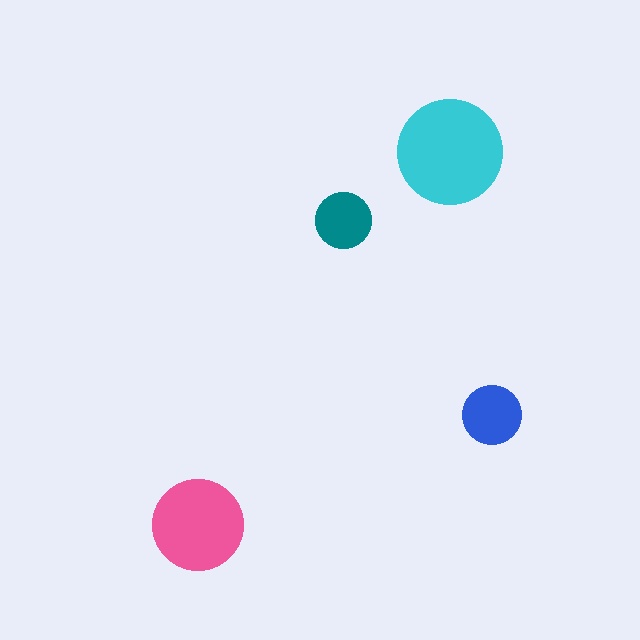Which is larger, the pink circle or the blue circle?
The pink one.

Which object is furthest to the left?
The pink circle is leftmost.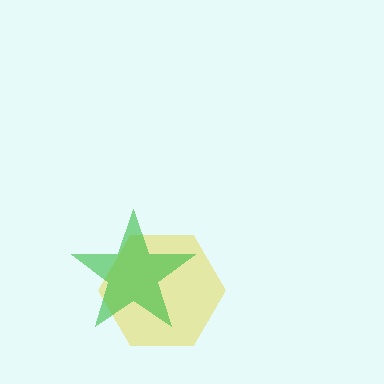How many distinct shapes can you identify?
There are 2 distinct shapes: a yellow hexagon, a green star.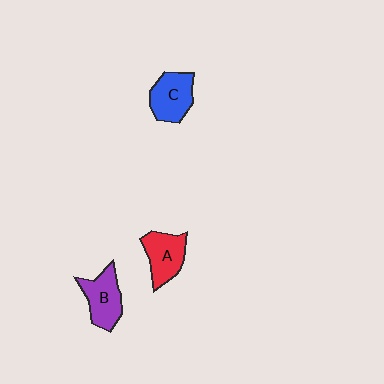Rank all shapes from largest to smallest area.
From largest to smallest: C (blue), B (purple), A (red).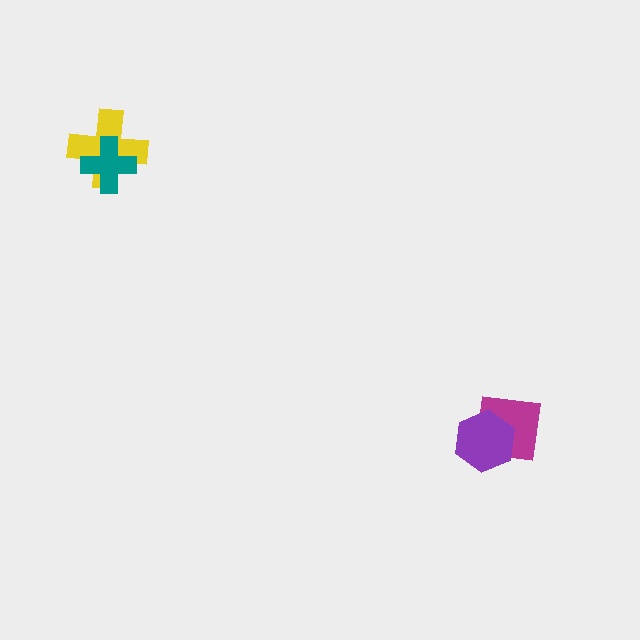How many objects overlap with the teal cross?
1 object overlaps with the teal cross.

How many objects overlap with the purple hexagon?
1 object overlaps with the purple hexagon.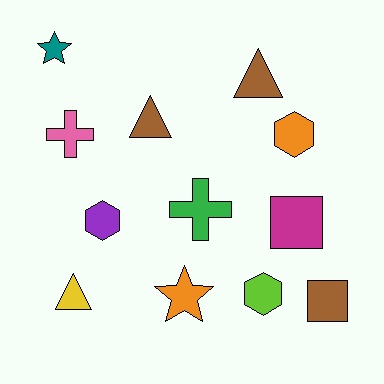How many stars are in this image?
There are 2 stars.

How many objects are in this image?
There are 12 objects.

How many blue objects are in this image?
There are no blue objects.